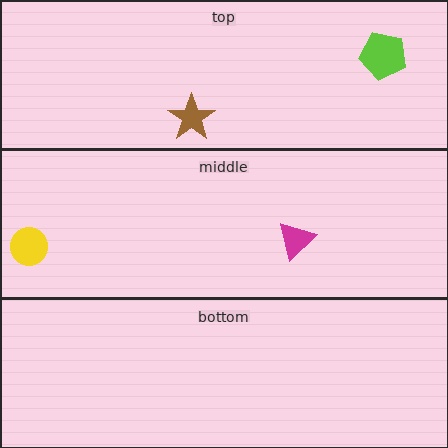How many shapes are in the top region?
2.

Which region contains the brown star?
The top region.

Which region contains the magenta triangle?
The middle region.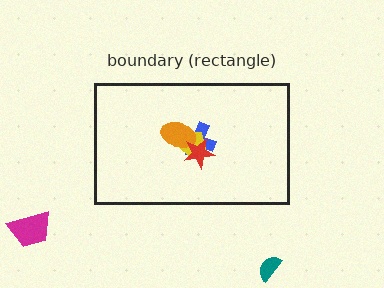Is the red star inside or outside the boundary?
Inside.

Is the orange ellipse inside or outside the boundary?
Inside.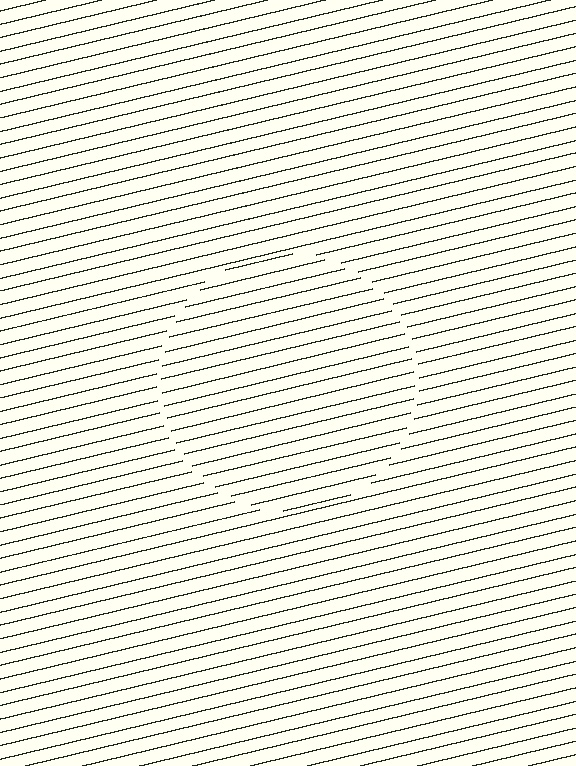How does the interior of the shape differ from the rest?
The interior of the shape contains the same grating, shifted by half a period — the contour is defined by the phase discontinuity where line-ends from the inner and outer gratings abut.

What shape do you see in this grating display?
An illusory circle. The interior of the shape contains the same grating, shifted by half a period — the contour is defined by the phase discontinuity where line-ends from the inner and outer gratings abut.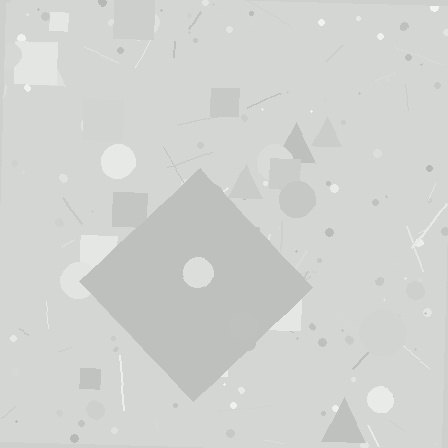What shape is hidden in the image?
A diamond is hidden in the image.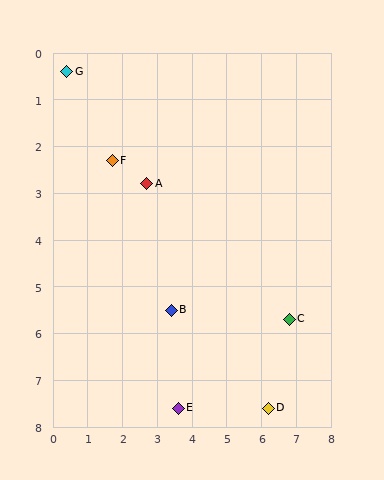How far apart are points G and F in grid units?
Points G and F are about 2.3 grid units apart.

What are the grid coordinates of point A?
Point A is at approximately (2.7, 2.8).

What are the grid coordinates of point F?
Point F is at approximately (1.7, 2.3).